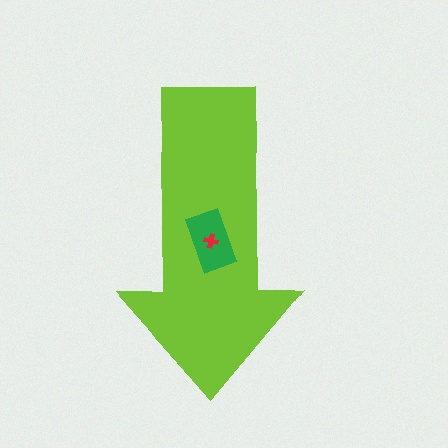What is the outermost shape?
The lime arrow.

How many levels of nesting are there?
3.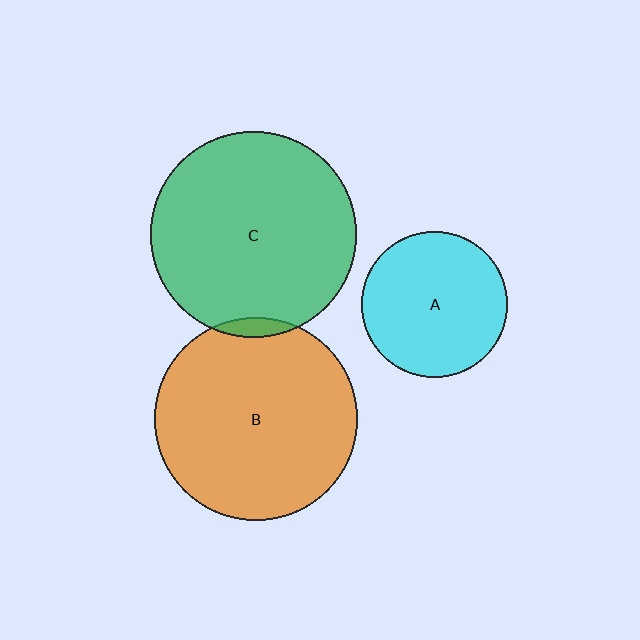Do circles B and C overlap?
Yes.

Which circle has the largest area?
Circle C (green).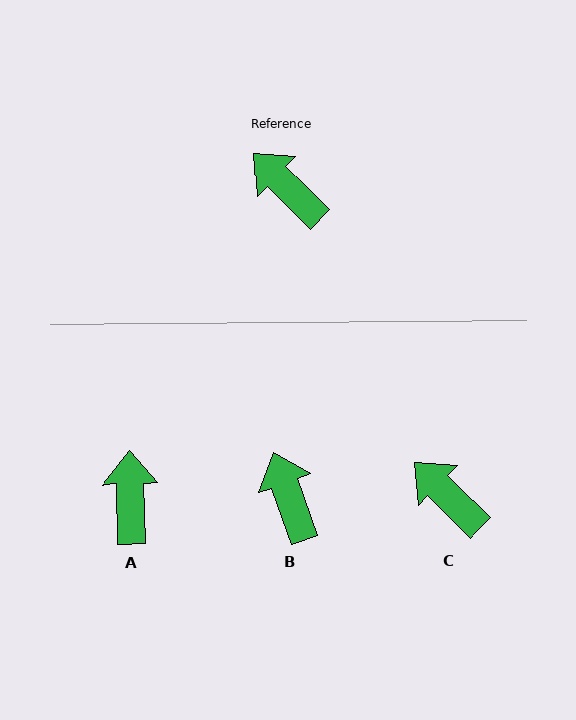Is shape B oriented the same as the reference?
No, it is off by about 25 degrees.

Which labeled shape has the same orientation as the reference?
C.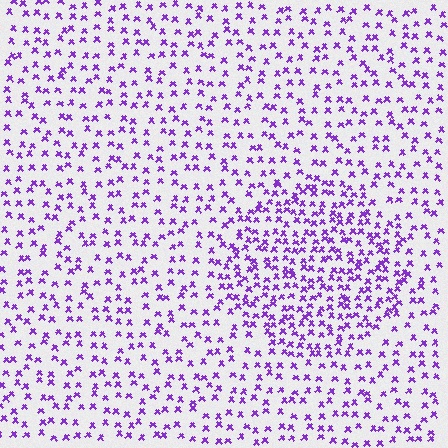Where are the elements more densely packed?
The elements are more densely packed inside the circle boundary.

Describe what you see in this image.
The image contains small purple elements arranged at two different densities. A circle-shaped region is visible where the elements are more densely packed than the surrounding area.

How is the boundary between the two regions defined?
The boundary is defined by a change in element density (approximately 1.8x ratio). All elements are the same color, size, and shape.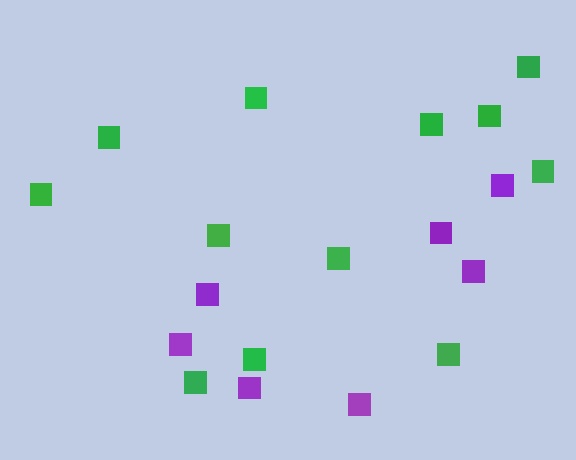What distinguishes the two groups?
There are 2 groups: one group of green squares (12) and one group of purple squares (7).